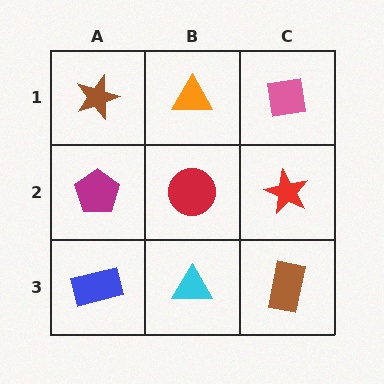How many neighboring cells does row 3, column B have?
3.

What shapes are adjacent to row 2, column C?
A pink square (row 1, column C), a brown rectangle (row 3, column C), a red circle (row 2, column B).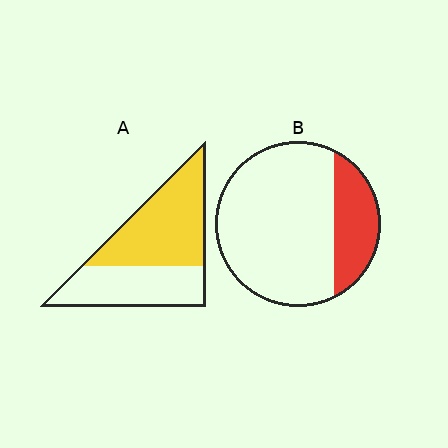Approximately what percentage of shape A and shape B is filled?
A is approximately 55% and B is approximately 25%.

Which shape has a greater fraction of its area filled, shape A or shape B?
Shape A.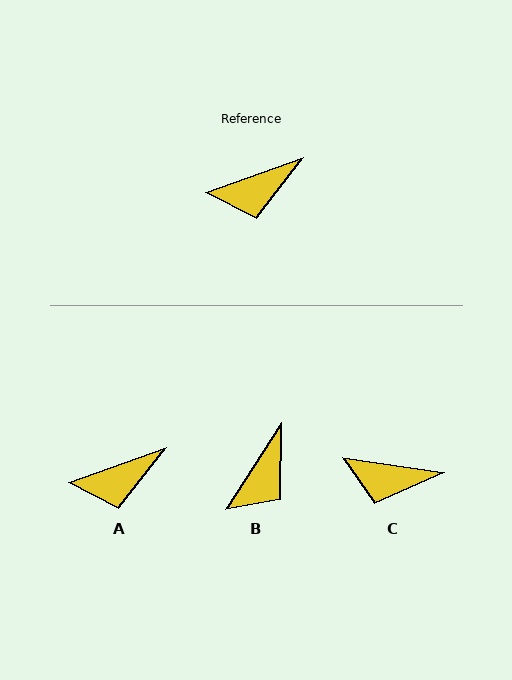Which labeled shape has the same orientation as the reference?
A.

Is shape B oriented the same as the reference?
No, it is off by about 37 degrees.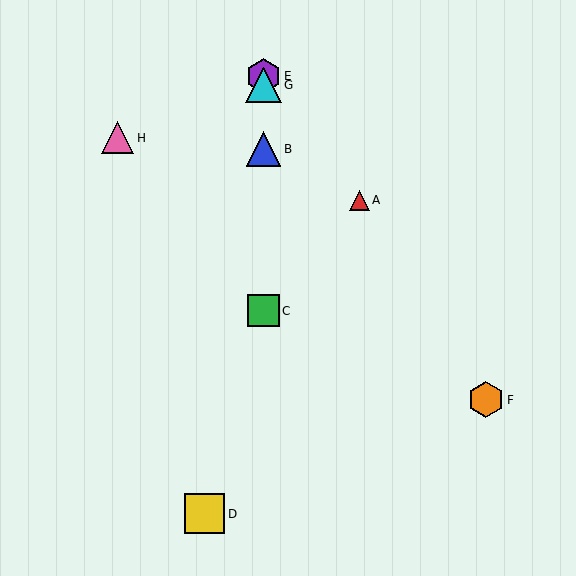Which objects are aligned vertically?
Objects B, C, E, G are aligned vertically.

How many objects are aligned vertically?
4 objects (B, C, E, G) are aligned vertically.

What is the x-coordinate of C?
Object C is at x≈264.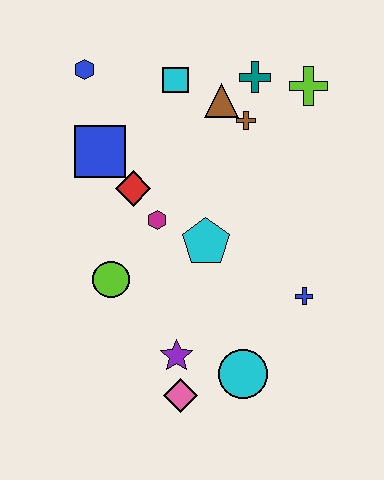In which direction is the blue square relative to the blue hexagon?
The blue square is below the blue hexagon.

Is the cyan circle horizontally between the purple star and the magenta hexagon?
No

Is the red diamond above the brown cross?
No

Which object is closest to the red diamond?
The magenta hexagon is closest to the red diamond.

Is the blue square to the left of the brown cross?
Yes